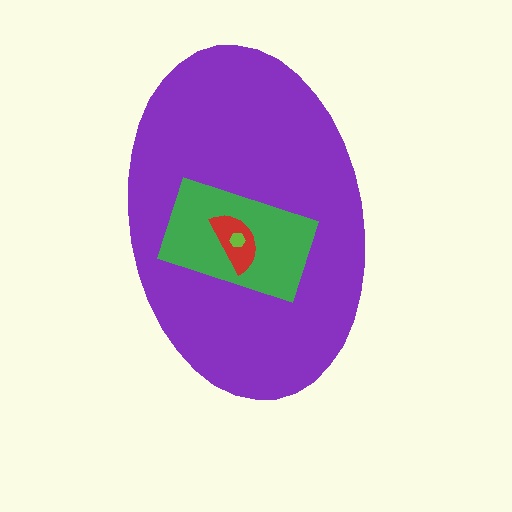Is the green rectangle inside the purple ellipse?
Yes.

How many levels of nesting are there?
4.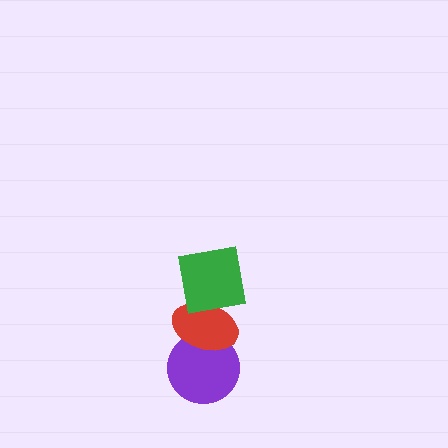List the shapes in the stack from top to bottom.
From top to bottom: the green square, the red ellipse, the purple circle.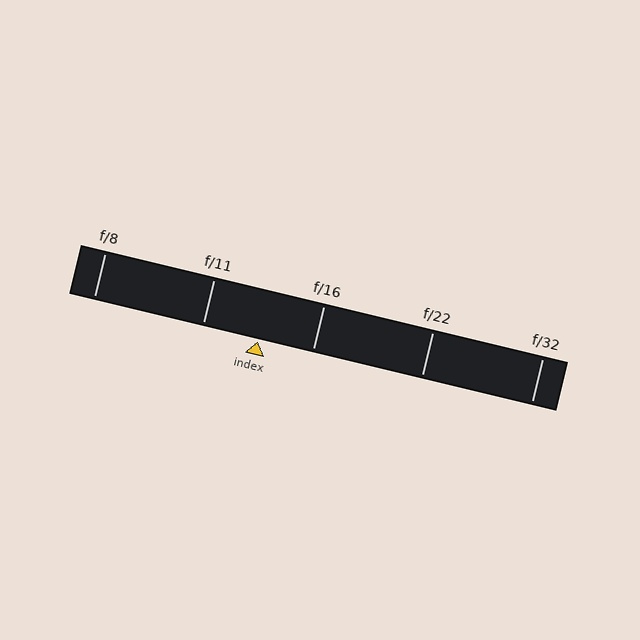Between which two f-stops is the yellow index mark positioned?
The index mark is between f/11 and f/16.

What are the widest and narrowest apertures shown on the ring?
The widest aperture shown is f/8 and the narrowest is f/32.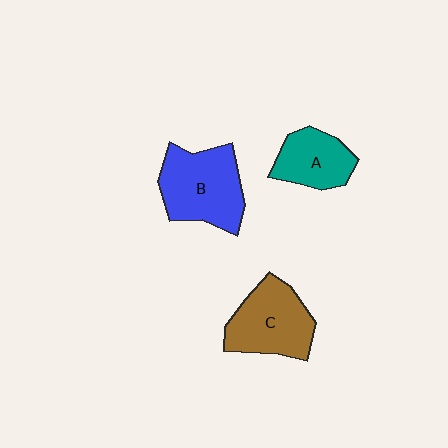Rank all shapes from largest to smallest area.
From largest to smallest: B (blue), C (brown), A (teal).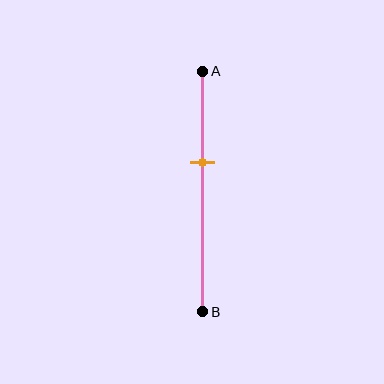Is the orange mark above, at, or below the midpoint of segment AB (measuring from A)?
The orange mark is above the midpoint of segment AB.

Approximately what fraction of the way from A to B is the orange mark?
The orange mark is approximately 40% of the way from A to B.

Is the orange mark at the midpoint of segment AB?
No, the mark is at about 40% from A, not at the 50% midpoint.